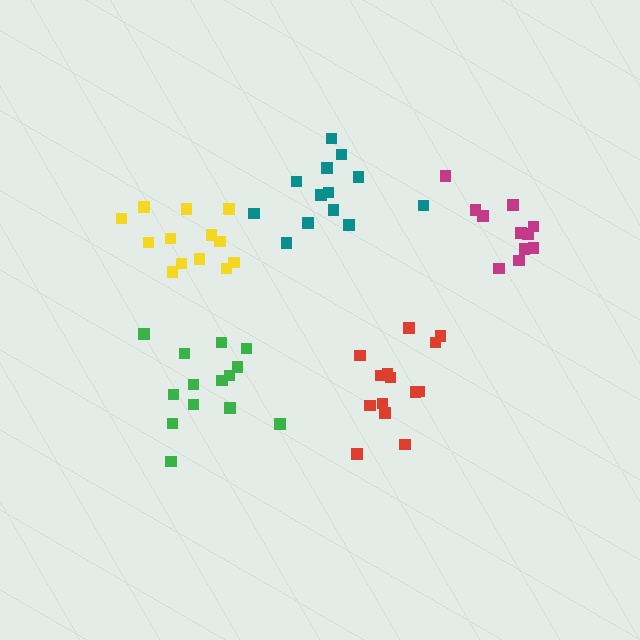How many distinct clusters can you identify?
There are 5 distinct clusters.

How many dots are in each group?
Group 1: 13 dots, Group 2: 14 dots, Group 3: 13 dots, Group 4: 14 dots, Group 5: 11 dots (65 total).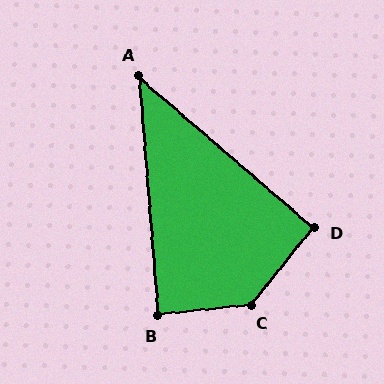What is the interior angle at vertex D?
Approximately 91 degrees (approximately right).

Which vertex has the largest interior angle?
C, at approximately 135 degrees.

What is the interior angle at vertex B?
Approximately 89 degrees (approximately right).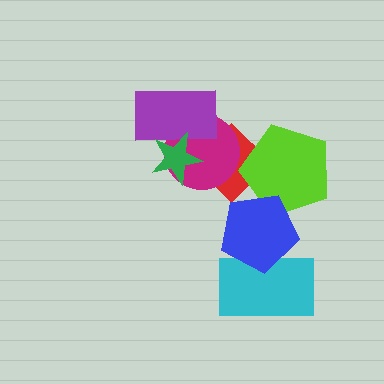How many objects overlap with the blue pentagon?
2 objects overlap with the blue pentagon.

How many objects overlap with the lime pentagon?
2 objects overlap with the lime pentagon.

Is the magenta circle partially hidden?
Yes, it is partially covered by another shape.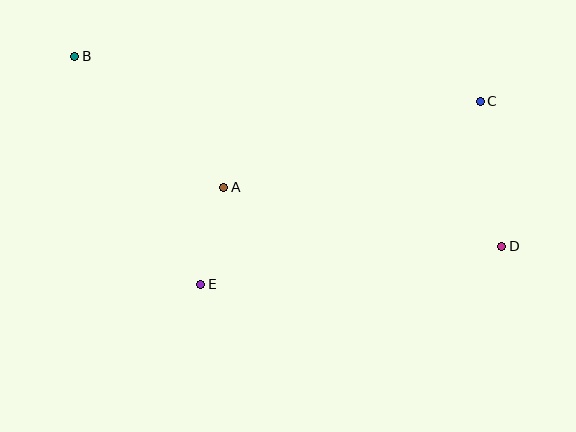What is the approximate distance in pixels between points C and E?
The distance between C and E is approximately 334 pixels.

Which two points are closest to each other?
Points A and E are closest to each other.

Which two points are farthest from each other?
Points B and D are farthest from each other.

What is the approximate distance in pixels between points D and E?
The distance between D and E is approximately 303 pixels.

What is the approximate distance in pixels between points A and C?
The distance between A and C is approximately 270 pixels.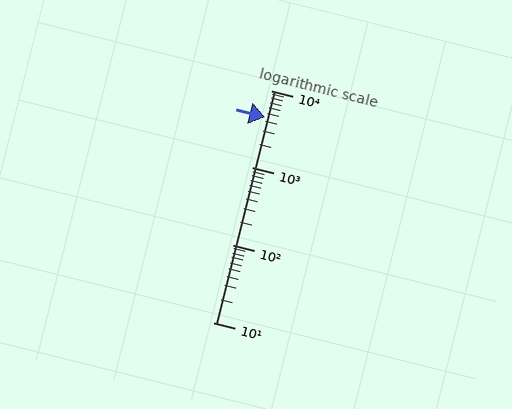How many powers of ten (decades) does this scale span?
The scale spans 3 decades, from 10 to 10000.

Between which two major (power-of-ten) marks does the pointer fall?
The pointer is between 1000 and 10000.